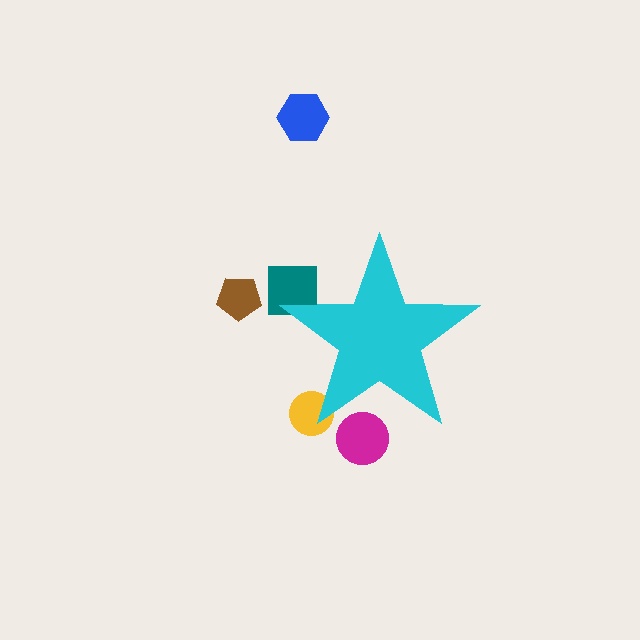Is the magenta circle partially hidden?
Yes, the magenta circle is partially hidden behind the cyan star.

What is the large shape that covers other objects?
A cyan star.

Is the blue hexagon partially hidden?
No, the blue hexagon is fully visible.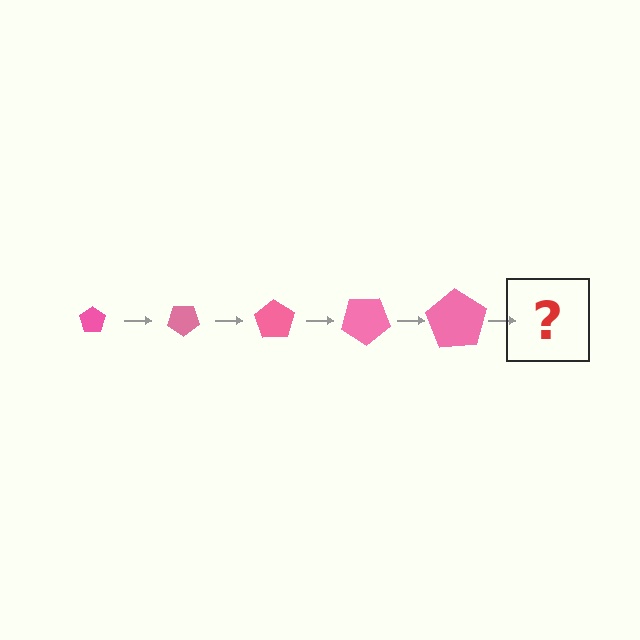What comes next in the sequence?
The next element should be a pentagon, larger than the previous one and rotated 175 degrees from the start.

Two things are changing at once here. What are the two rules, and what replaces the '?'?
The two rules are that the pentagon grows larger each step and it rotates 35 degrees each step. The '?' should be a pentagon, larger than the previous one and rotated 175 degrees from the start.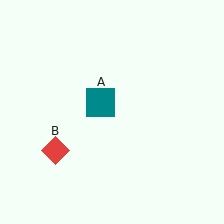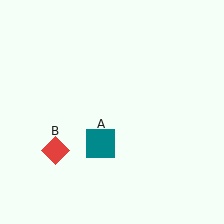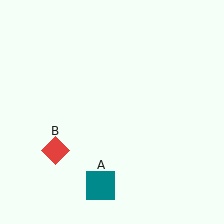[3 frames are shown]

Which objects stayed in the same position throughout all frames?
Red diamond (object B) remained stationary.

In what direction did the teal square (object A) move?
The teal square (object A) moved down.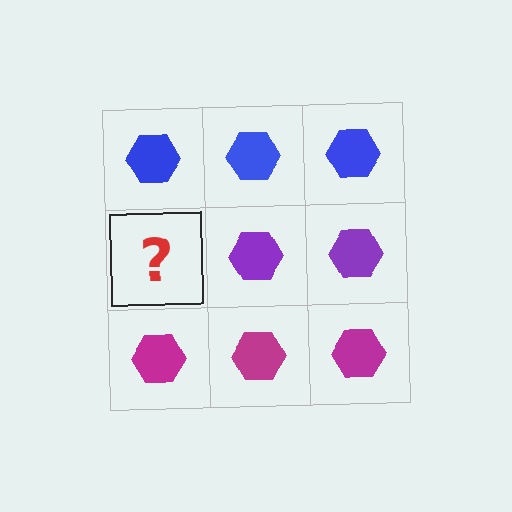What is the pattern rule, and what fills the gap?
The rule is that each row has a consistent color. The gap should be filled with a purple hexagon.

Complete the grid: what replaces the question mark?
The question mark should be replaced with a purple hexagon.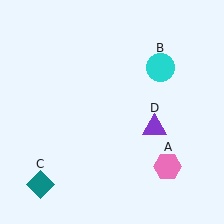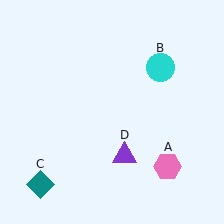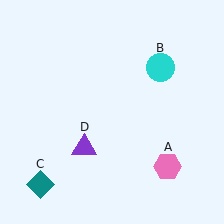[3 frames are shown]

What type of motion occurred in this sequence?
The purple triangle (object D) rotated clockwise around the center of the scene.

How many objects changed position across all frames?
1 object changed position: purple triangle (object D).